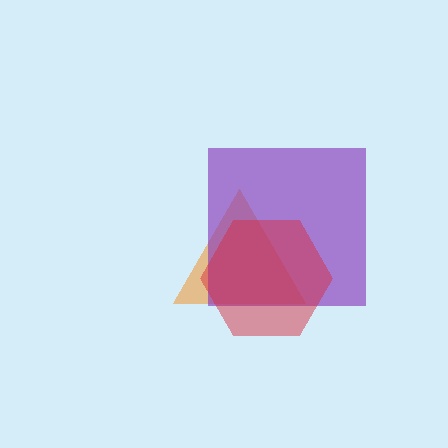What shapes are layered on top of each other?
The layered shapes are: an orange triangle, a purple square, a red hexagon.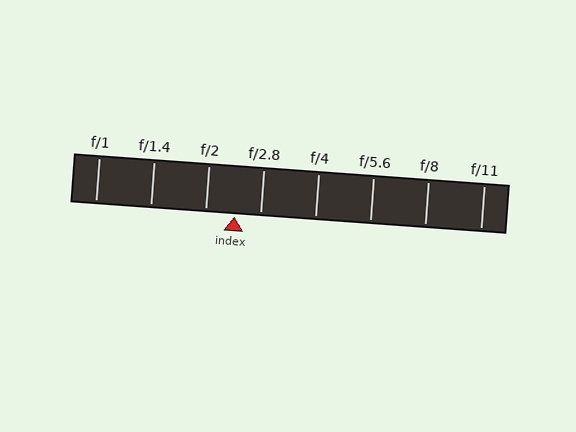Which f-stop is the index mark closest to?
The index mark is closest to f/2.8.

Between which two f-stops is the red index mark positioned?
The index mark is between f/2 and f/2.8.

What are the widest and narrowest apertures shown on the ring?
The widest aperture shown is f/1 and the narrowest is f/11.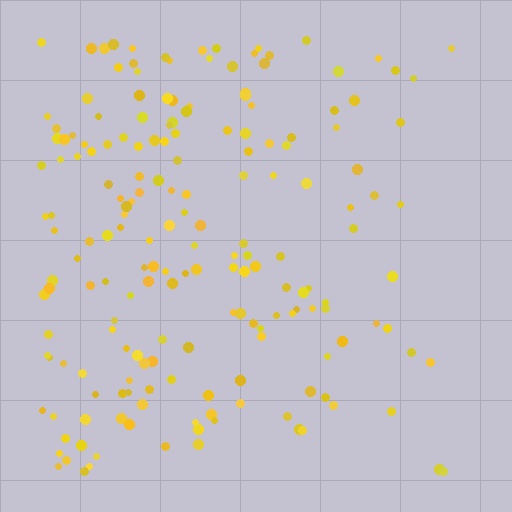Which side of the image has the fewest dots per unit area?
The right.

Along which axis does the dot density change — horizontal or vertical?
Horizontal.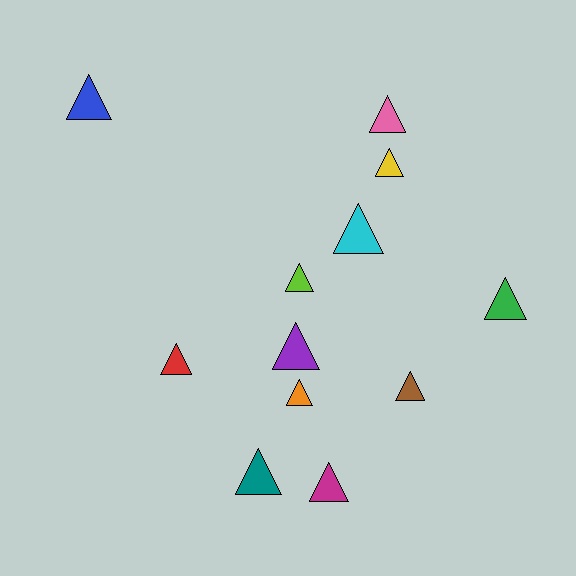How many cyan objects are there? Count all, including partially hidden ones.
There is 1 cyan object.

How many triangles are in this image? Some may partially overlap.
There are 12 triangles.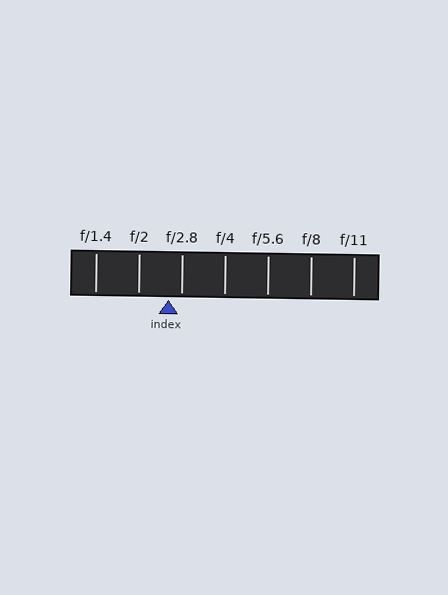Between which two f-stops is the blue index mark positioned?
The index mark is between f/2 and f/2.8.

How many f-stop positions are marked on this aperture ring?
There are 7 f-stop positions marked.